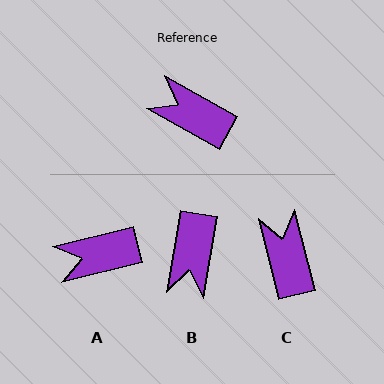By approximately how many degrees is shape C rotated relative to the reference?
Approximately 47 degrees clockwise.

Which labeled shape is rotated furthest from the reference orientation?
B, about 109 degrees away.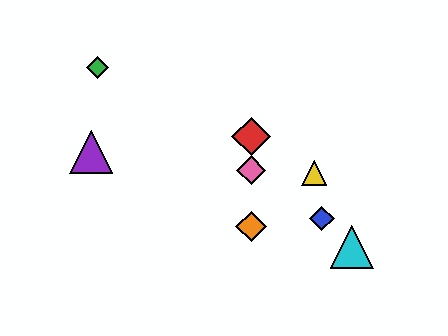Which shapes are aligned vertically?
The red diamond, the orange diamond, the pink diamond are aligned vertically.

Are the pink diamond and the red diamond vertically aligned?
Yes, both are at x≈251.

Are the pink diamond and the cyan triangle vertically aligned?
No, the pink diamond is at x≈251 and the cyan triangle is at x≈352.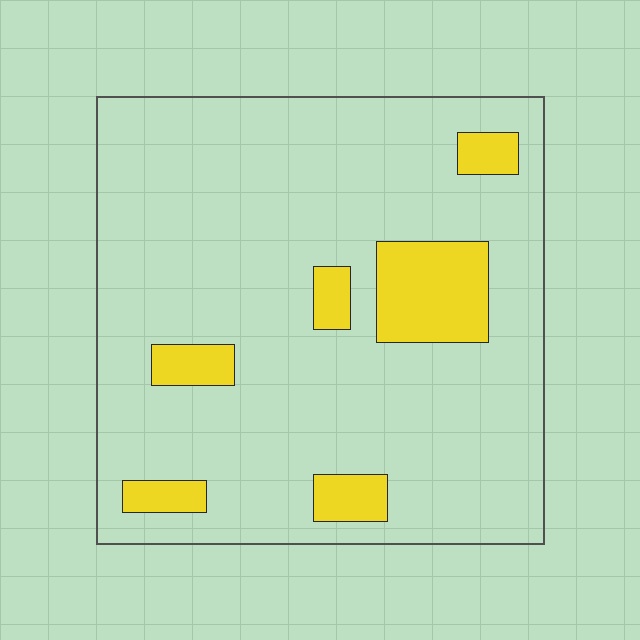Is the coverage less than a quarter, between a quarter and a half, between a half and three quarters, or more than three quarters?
Less than a quarter.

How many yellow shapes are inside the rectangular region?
6.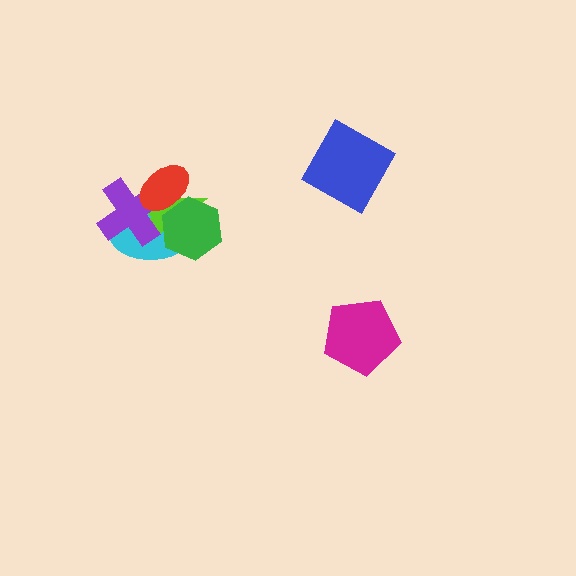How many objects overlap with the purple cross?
3 objects overlap with the purple cross.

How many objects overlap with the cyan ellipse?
4 objects overlap with the cyan ellipse.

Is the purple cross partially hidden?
Yes, it is partially covered by another shape.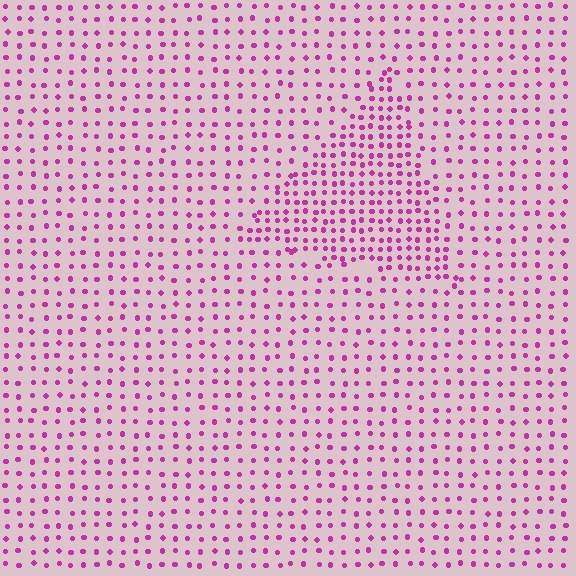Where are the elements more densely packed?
The elements are more densely packed inside the triangle boundary.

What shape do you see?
I see a triangle.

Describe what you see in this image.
The image contains small magenta elements arranged at two different densities. A triangle-shaped region is visible where the elements are more densely packed than the surrounding area.